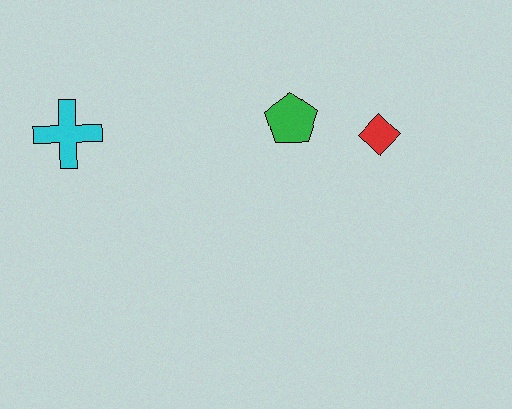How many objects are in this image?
There are 3 objects.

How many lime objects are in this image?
There are no lime objects.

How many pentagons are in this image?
There is 1 pentagon.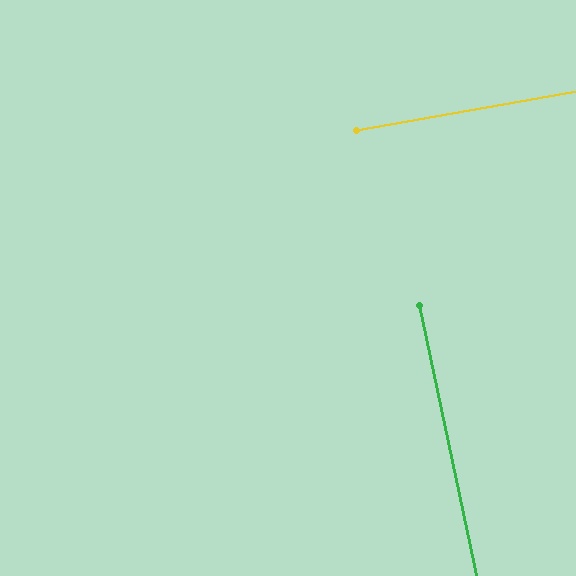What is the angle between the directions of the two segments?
Approximately 88 degrees.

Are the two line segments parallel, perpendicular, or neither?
Perpendicular — they meet at approximately 88°.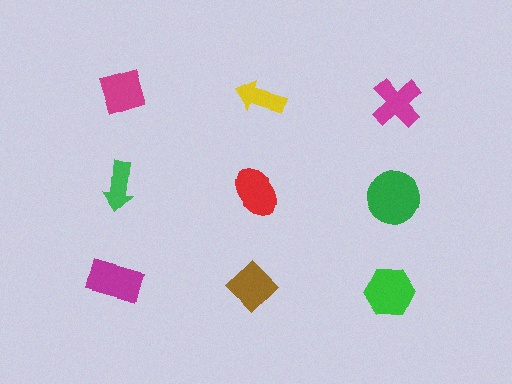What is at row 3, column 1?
A magenta rectangle.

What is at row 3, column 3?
A green hexagon.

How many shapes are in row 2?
3 shapes.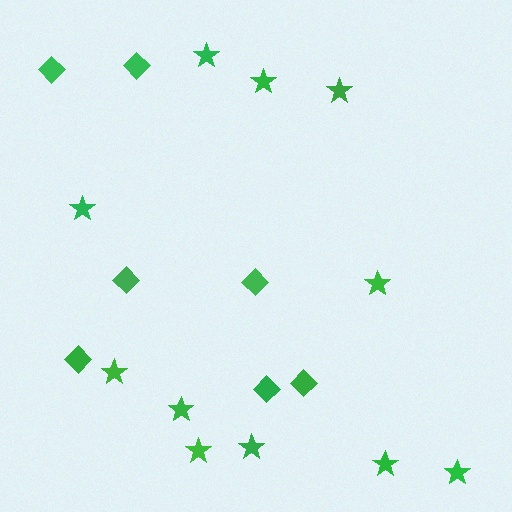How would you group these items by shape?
There are 2 groups: one group of diamonds (7) and one group of stars (11).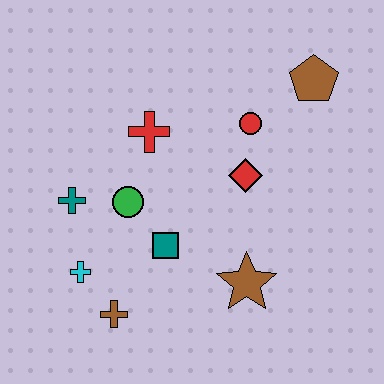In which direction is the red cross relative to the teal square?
The red cross is above the teal square.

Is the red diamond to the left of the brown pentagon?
Yes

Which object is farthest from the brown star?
The brown pentagon is farthest from the brown star.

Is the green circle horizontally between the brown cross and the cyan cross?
No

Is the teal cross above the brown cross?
Yes